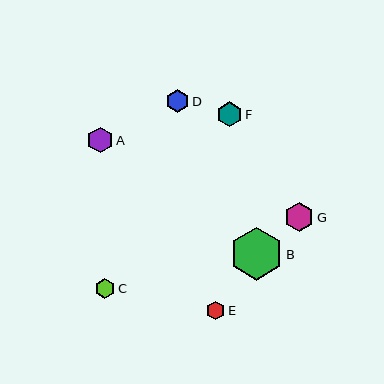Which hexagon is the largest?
Hexagon B is the largest with a size of approximately 53 pixels.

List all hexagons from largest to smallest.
From largest to smallest: B, G, A, F, D, C, E.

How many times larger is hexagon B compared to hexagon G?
Hexagon B is approximately 1.8 times the size of hexagon G.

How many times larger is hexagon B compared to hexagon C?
Hexagon B is approximately 2.6 times the size of hexagon C.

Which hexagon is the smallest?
Hexagon E is the smallest with a size of approximately 19 pixels.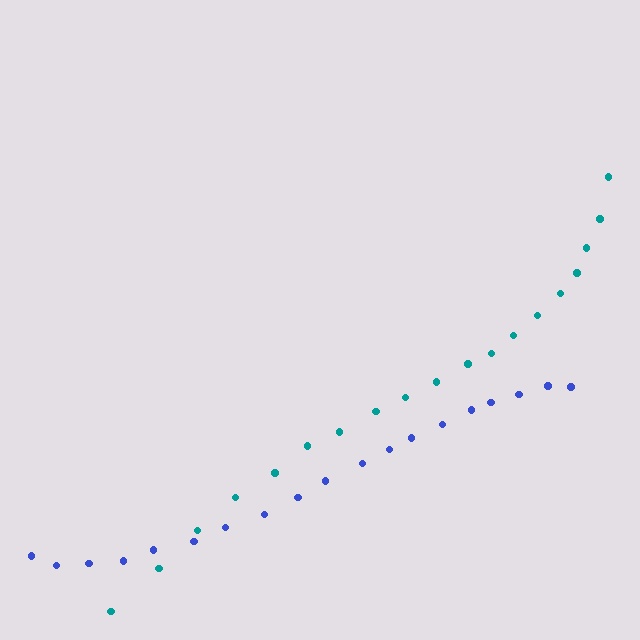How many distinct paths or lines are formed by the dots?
There are 2 distinct paths.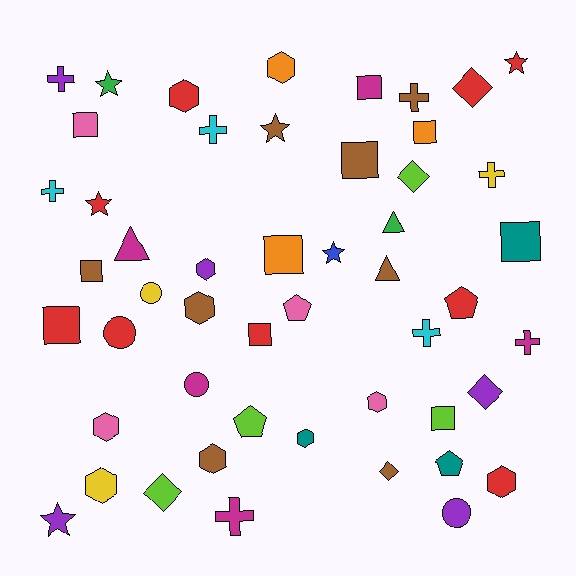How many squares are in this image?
There are 10 squares.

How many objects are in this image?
There are 50 objects.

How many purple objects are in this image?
There are 5 purple objects.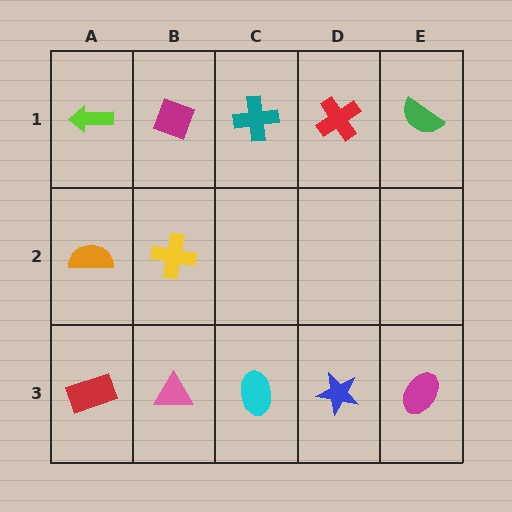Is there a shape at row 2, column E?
No, that cell is empty.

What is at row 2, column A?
An orange semicircle.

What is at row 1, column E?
A green semicircle.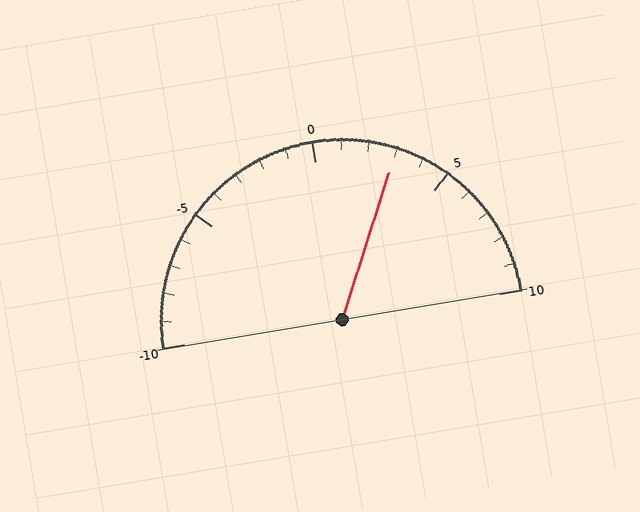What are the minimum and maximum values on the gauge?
The gauge ranges from -10 to 10.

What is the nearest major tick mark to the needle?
The nearest major tick mark is 5.